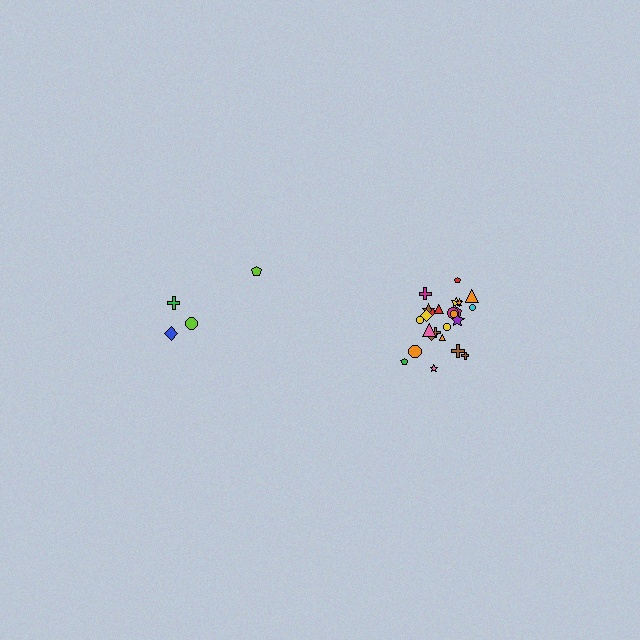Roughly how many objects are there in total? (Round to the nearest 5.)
Roughly 30 objects in total.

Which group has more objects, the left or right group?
The right group.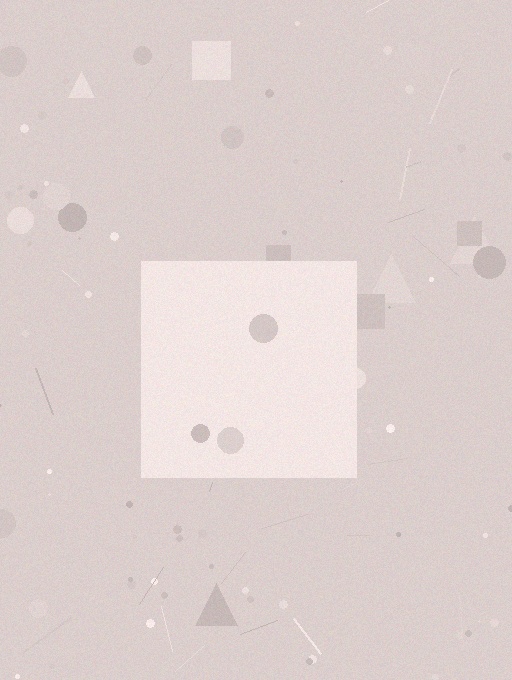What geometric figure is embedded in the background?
A square is embedded in the background.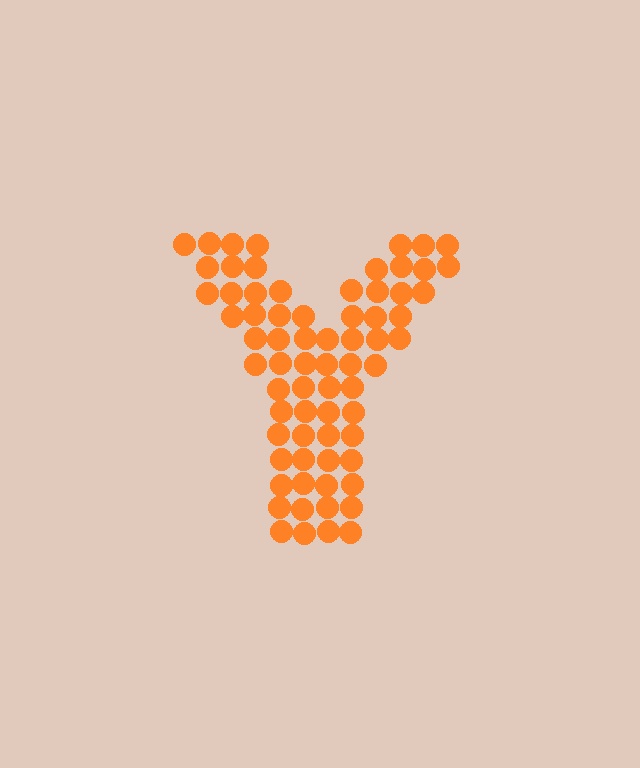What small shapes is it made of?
It is made of small circles.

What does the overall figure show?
The overall figure shows the letter Y.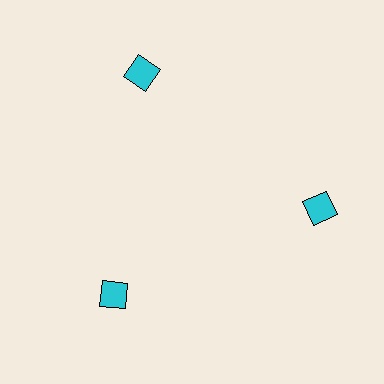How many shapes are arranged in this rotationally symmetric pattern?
There are 3 shapes, arranged in 3 groups of 1.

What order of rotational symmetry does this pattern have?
This pattern has 3-fold rotational symmetry.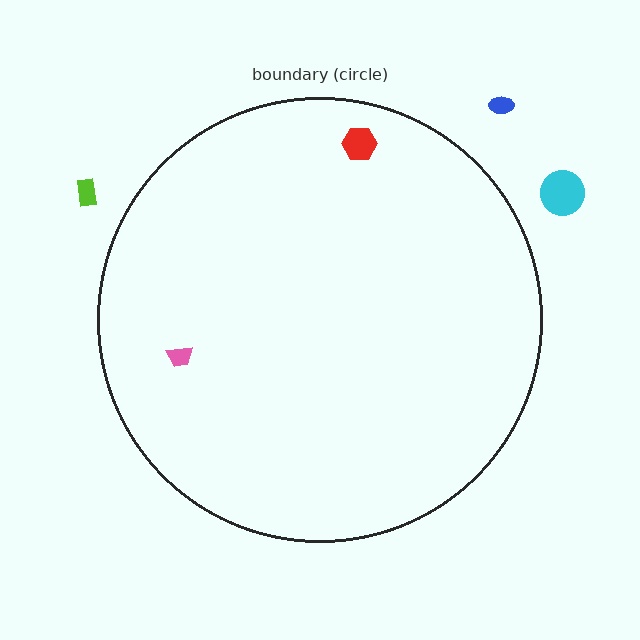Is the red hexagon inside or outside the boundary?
Inside.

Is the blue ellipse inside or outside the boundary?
Outside.